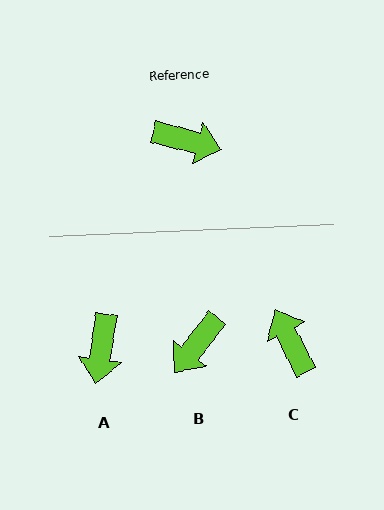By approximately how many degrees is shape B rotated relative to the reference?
Approximately 114 degrees clockwise.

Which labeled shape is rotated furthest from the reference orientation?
C, about 131 degrees away.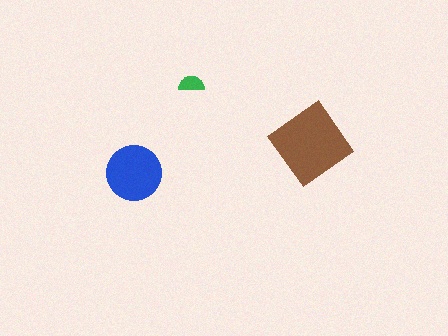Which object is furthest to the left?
The blue circle is leftmost.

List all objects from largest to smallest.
The brown diamond, the blue circle, the green semicircle.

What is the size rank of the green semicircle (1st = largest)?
3rd.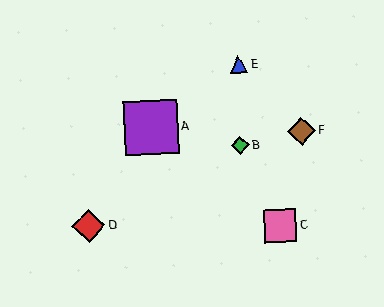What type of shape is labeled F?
Shape F is a brown diamond.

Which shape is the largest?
The purple square (labeled A) is the largest.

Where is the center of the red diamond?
The center of the red diamond is at (89, 226).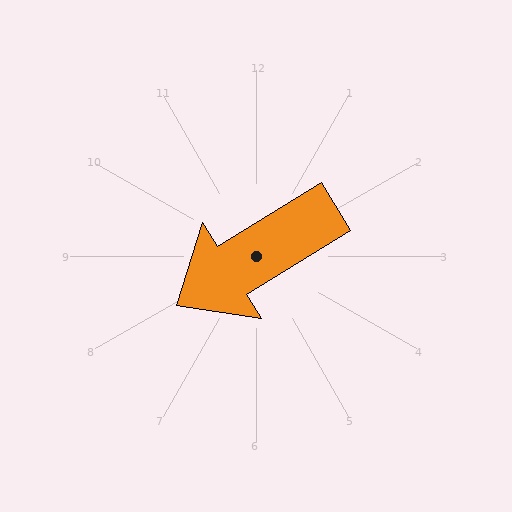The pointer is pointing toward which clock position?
Roughly 8 o'clock.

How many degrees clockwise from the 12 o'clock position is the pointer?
Approximately 238 degrees.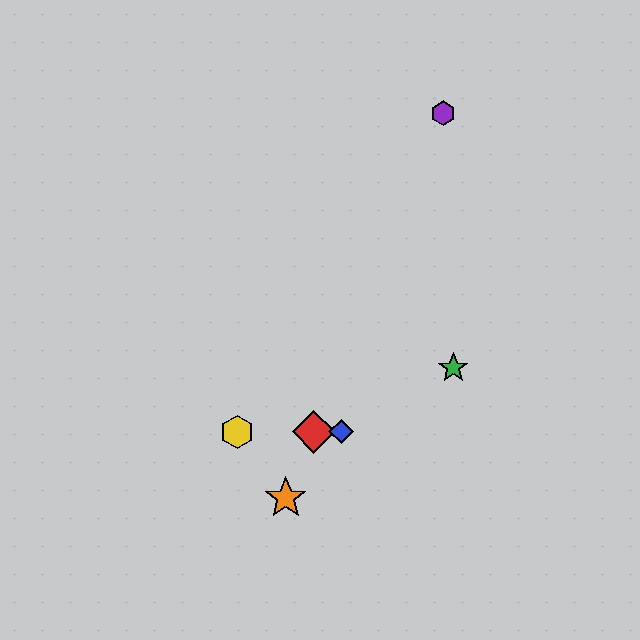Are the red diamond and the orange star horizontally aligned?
No, the red diamond is at y≈432 and the orange star is at y≈498.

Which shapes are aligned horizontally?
The red diamond, the blue diamond, the yellow hexagon are aligned horizontally.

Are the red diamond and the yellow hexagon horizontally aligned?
Yes, both are at y≈432.